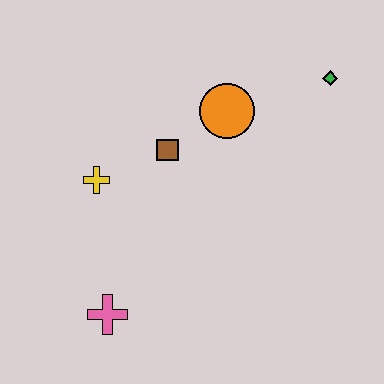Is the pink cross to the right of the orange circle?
No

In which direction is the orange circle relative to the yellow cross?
The orange circle is to the right of the yellow cross.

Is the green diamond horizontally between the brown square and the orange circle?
No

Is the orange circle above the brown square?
Yes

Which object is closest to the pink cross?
The yellow cross is closest to the pink cross.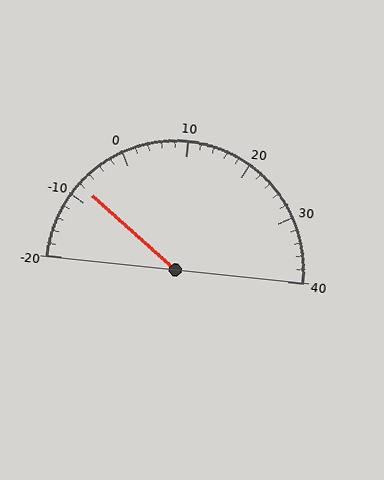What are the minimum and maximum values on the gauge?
The gauge ranges from -20 to 40.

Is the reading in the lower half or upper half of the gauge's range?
The reading is in the lower half of the range (-20 to 40).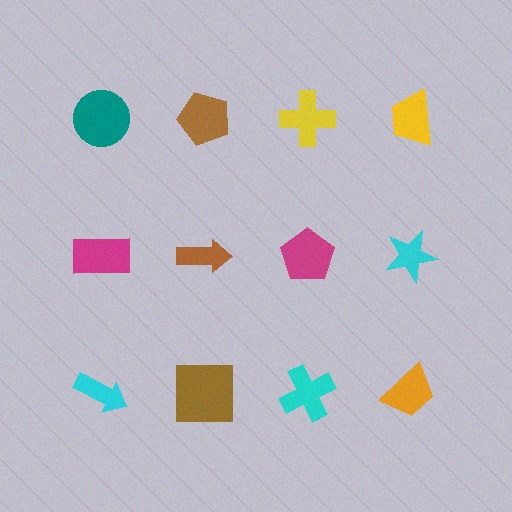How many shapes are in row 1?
4 shapes.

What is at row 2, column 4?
A cyan star.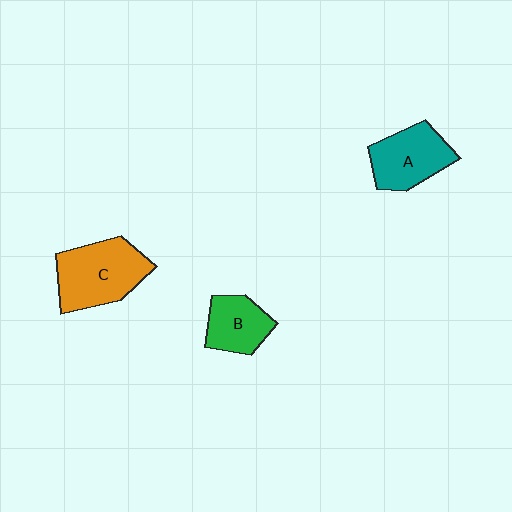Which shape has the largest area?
Shape C (orange).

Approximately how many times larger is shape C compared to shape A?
Approximately 1.2 times.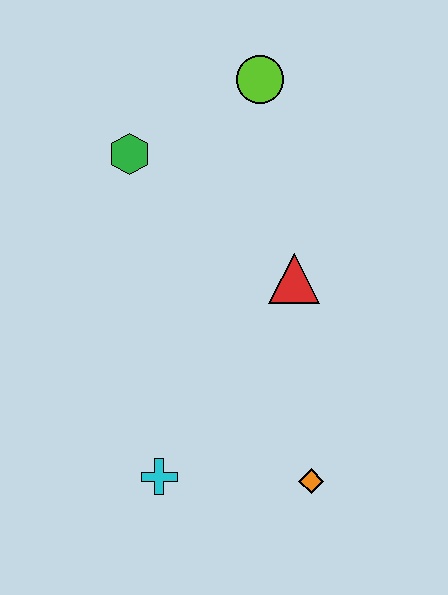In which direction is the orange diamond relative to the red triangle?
The orange diamond is below the red triangle.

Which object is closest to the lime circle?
The green hexagon is closest to the lime circle.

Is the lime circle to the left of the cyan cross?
No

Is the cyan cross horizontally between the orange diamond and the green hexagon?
Yes